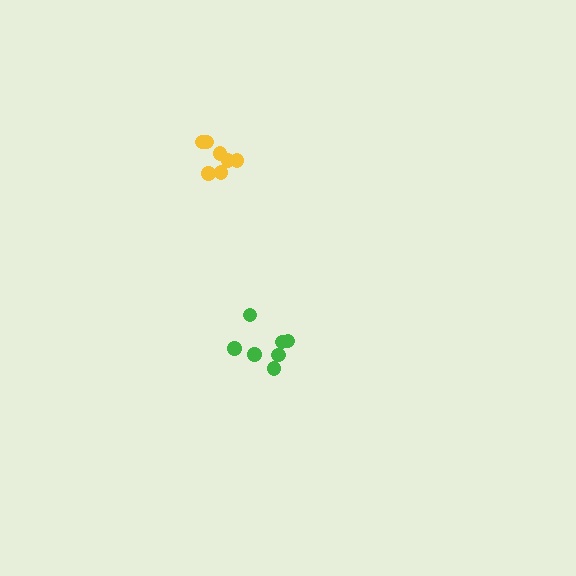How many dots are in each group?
Group 1: 7 dots, Group 2: 7 dots (14 total).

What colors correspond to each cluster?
The clusters are colored: green, yellow.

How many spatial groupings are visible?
There are 2 spatial groupings.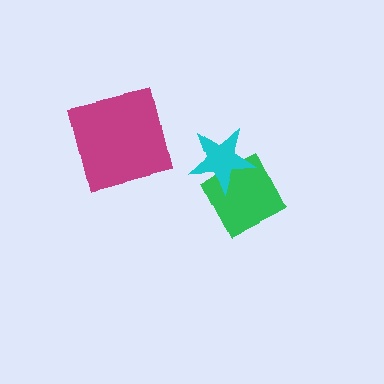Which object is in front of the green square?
The cyan star is in front of the green square.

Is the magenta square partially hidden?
No, no other shape covers it.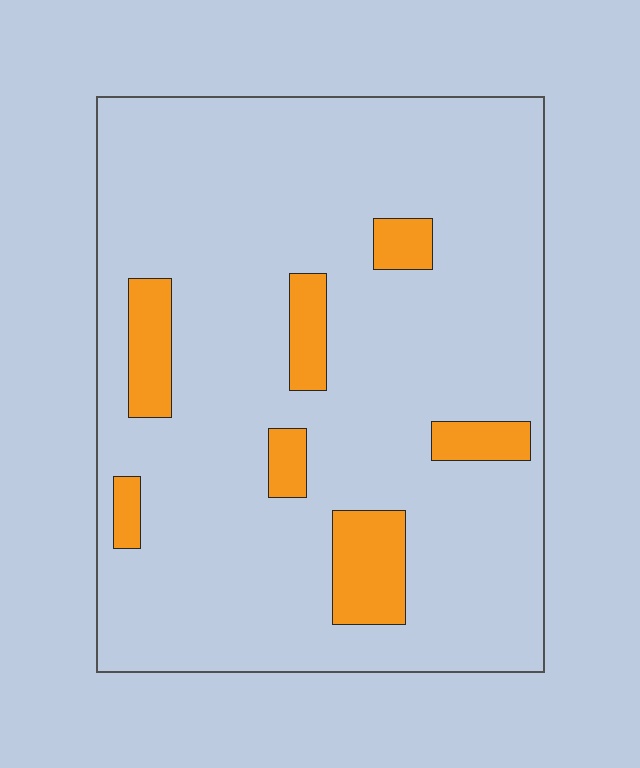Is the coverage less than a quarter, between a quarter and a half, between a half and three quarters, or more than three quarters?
Less than a quarter.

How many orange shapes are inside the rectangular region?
7.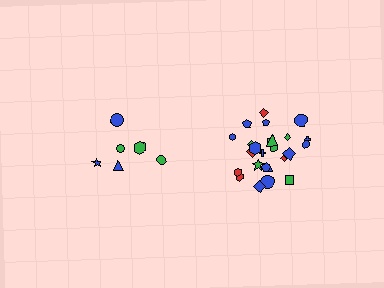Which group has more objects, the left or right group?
The right group.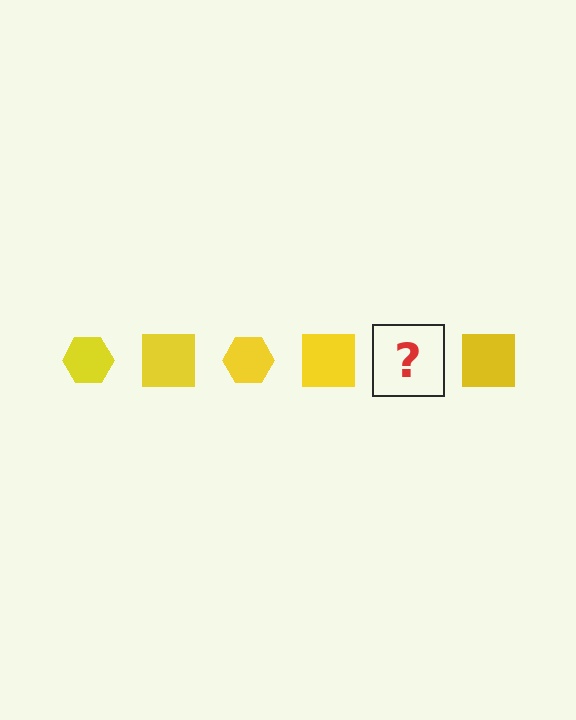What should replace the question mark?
The question mark should be replaced with a yellow hexagon.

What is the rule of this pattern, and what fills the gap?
The rule is that the pattern cycles through hexagon, square shapes in yellow. The gap should be filled with a yellow hexagon.